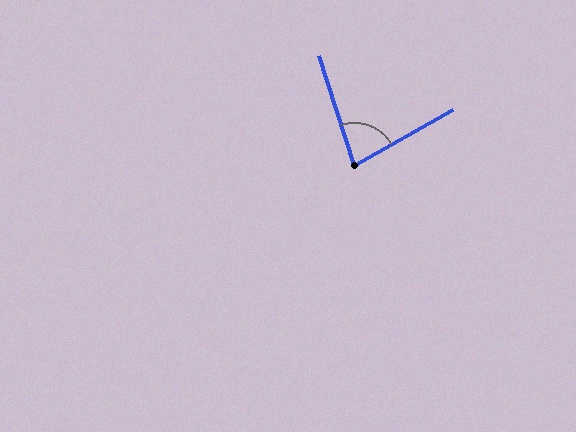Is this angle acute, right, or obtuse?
It is acute.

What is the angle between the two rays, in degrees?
Approximately 78 degrees.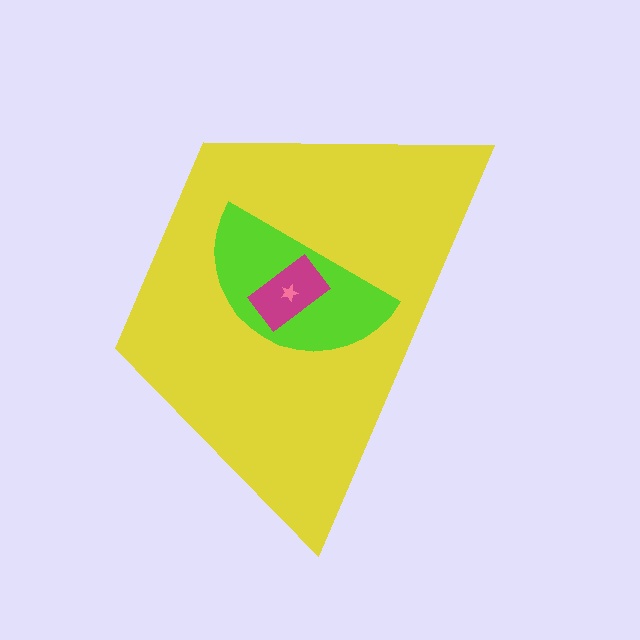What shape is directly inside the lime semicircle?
The magenta rectangle.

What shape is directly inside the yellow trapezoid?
The lime semicircle.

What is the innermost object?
The pink star.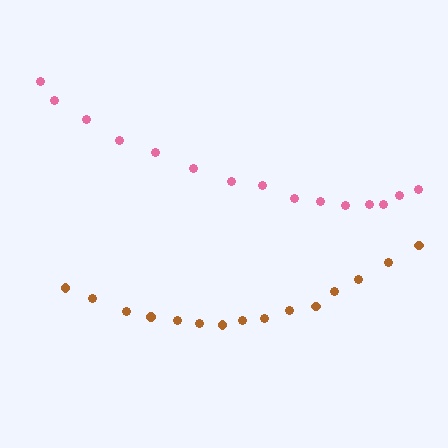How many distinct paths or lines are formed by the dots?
There are 2 distinct paths.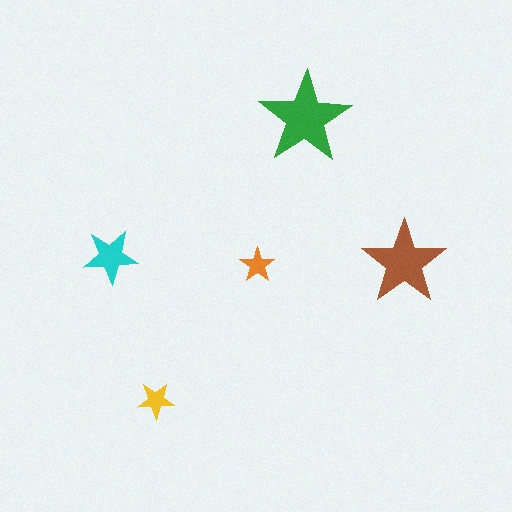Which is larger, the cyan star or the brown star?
The brown one.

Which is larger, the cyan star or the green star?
The green one.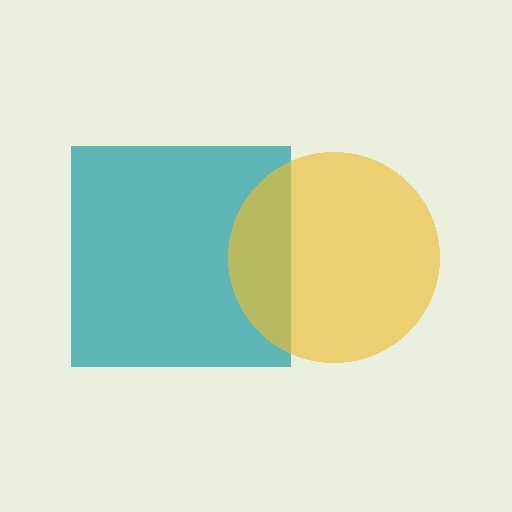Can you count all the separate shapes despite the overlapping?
Yes, there are 2 separate shapes.